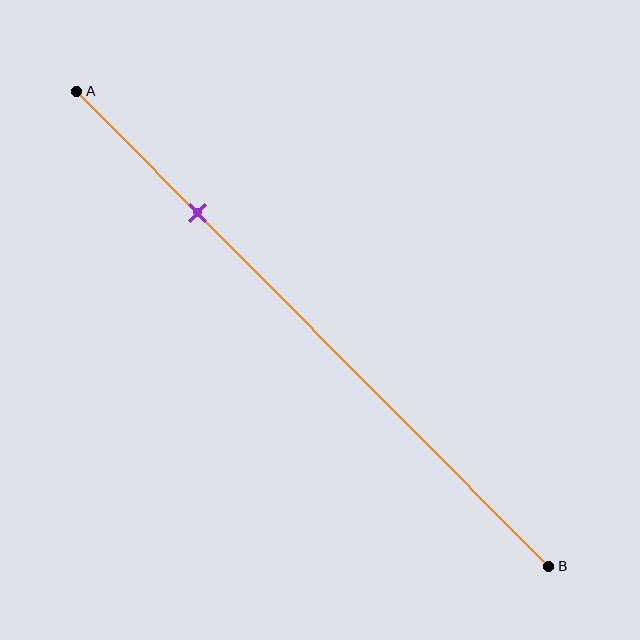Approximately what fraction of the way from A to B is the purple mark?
The purple mark is approximately 25% of the way from A to B.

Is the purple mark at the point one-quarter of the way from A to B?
Yes, the mark is approximately at the one-quarter point.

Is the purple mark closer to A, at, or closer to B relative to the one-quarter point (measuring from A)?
The purple mark is approximately at the one-quarter point of segment AB.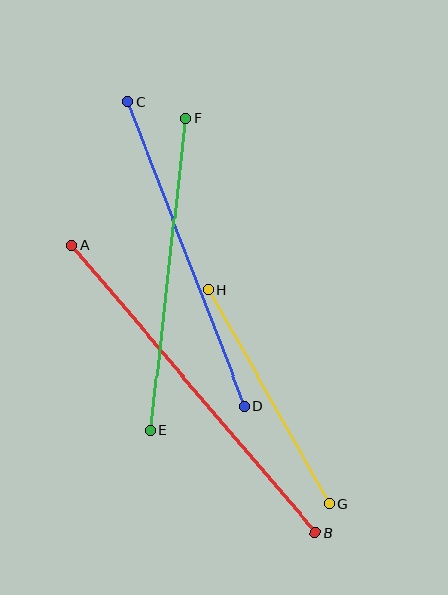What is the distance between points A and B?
The distance is approximately 376 pixels.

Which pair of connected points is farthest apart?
Points A and B are farthest apart.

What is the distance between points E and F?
The distance is approximately 314 pixels.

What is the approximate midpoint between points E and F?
The midpoint is at approximately (168, 274) pixels.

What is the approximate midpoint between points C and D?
The midpoint is at approximately (186, 254) pixels.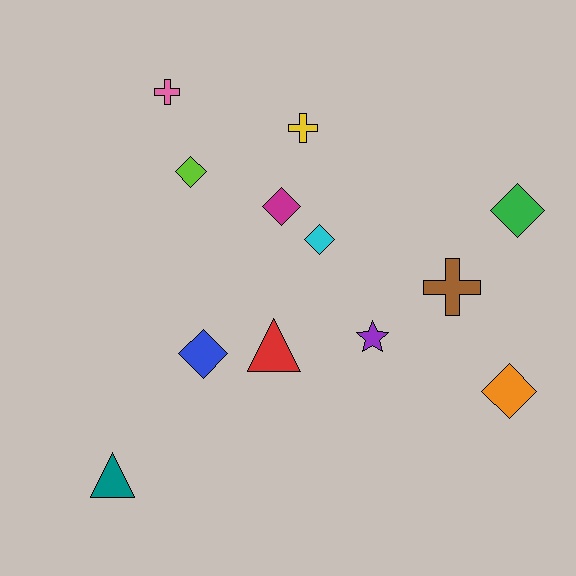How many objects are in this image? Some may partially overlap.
There are 12 objects.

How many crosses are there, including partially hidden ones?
There are 3 crosses.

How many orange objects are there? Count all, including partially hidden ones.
There is 1 orange object.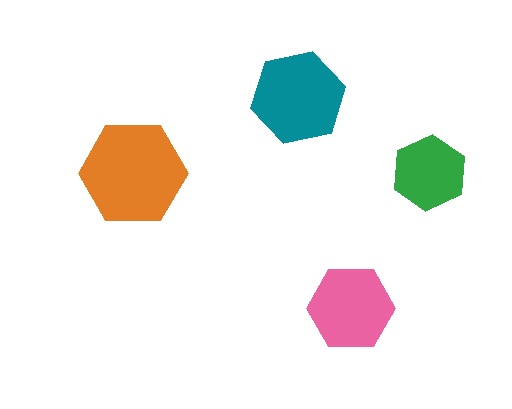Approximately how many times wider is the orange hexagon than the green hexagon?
About 1.5 times wider.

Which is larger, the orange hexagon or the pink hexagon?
The orange one.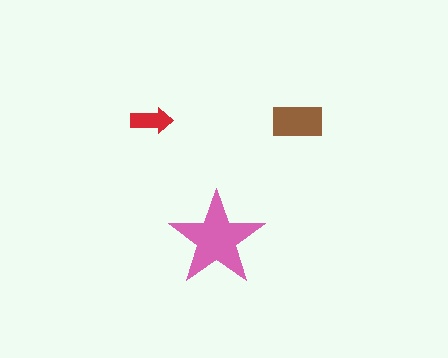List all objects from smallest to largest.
The red arrow, the brown rectangle, the pink star.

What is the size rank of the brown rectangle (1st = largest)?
2nd.